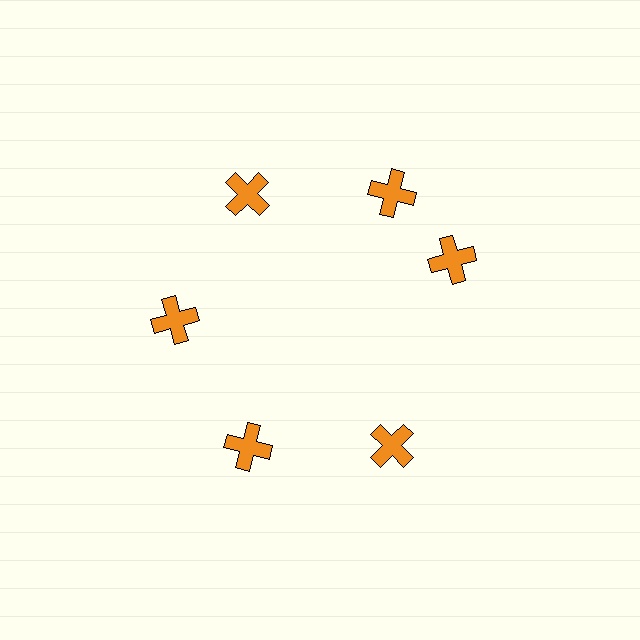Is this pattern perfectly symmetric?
No. The 6 orange crosses are arranged in a ring, but one element near the 3 o'clock position is rotated out of alignment along the ring, breaking the 6-fold rotational symmetry.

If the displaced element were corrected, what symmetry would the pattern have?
It would have 6-fold rotational symmetry — the pattern would map onto itself every 60 degrees.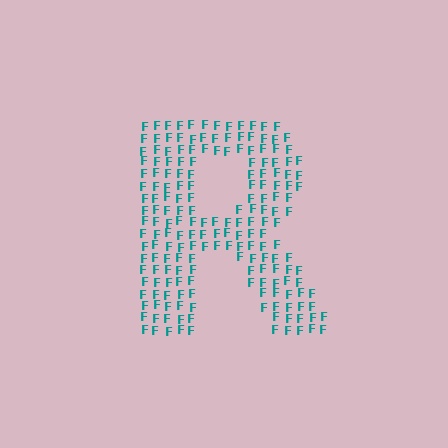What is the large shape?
The large shape is the letter R.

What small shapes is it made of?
It is made of small letter F's.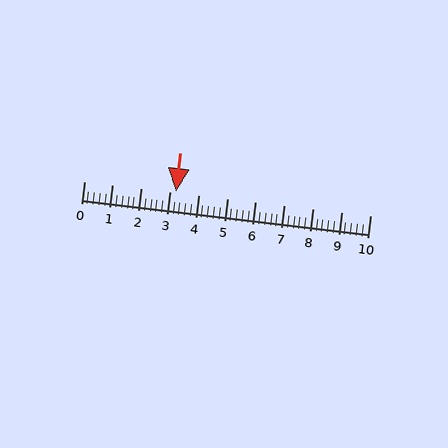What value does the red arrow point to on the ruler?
The red arrow points to approximately 3.2.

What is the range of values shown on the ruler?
The ruler shows values from 0 to 10.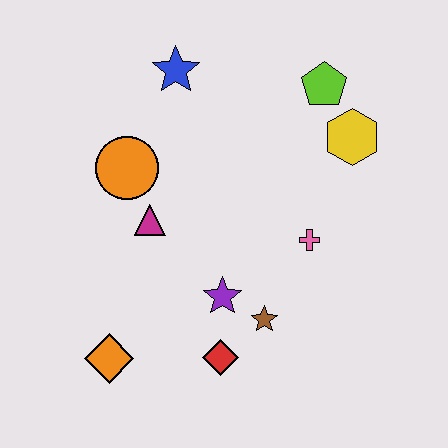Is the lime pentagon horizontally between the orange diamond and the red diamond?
No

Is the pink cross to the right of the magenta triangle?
Yes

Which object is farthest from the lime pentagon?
The orange diamond is farthest from the lime pentagon.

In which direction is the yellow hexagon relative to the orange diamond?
The yellow hexagon is to the right of the orange diamond.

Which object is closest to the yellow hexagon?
The lime pentagon is closest to the yellow hexagon.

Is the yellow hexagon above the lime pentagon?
No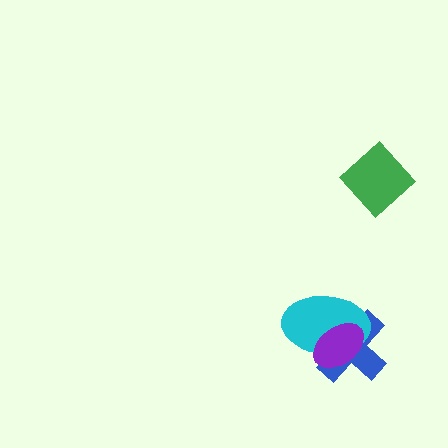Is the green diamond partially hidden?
No, no other shape covers it.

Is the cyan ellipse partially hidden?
Yes, it is partially covered by another shape.